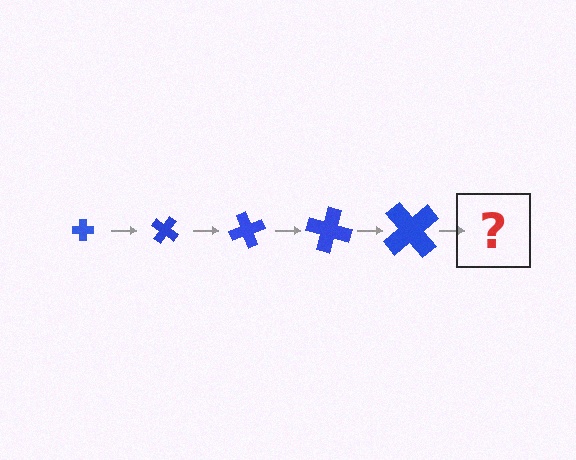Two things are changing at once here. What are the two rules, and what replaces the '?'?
The two rules are that the cross grows larger each step and it rotates 35 degrees each step. The '?' should be a cross, larger than the previous one and rotated 175 degrees from the start.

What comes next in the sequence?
The next element should be a cross, larger than the previous one and rotated 175 degrees from the start.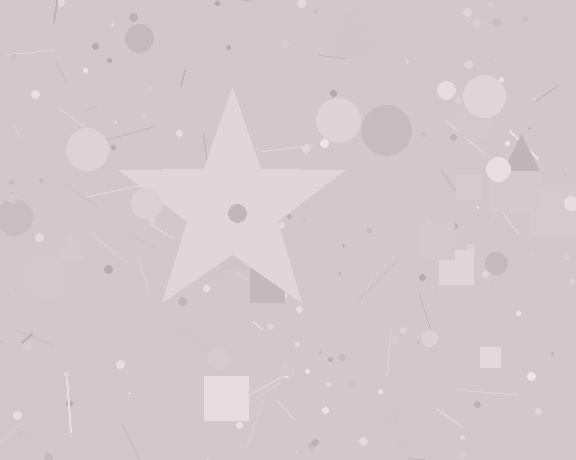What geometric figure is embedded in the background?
A star is embedded in the background.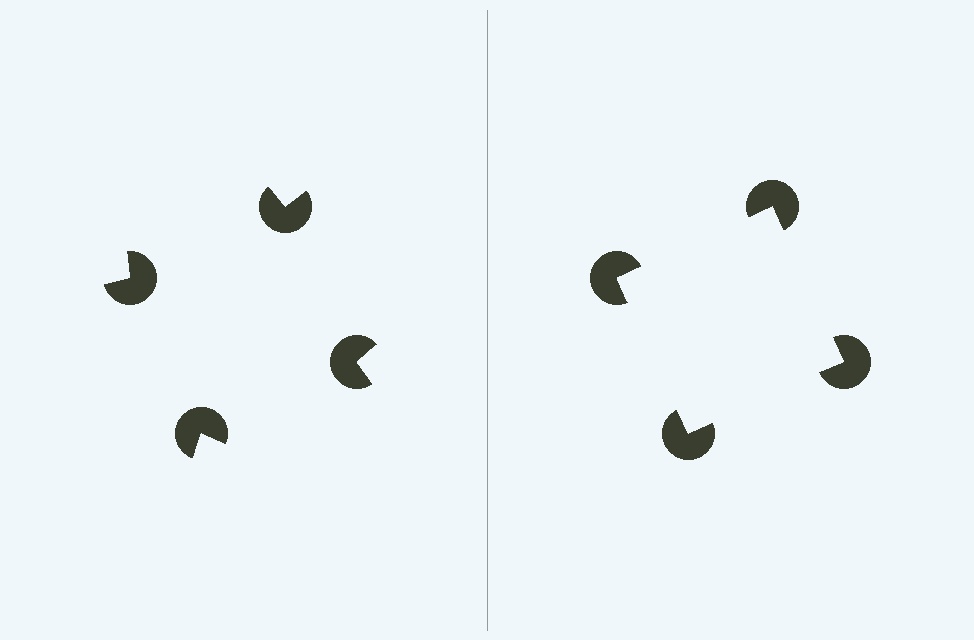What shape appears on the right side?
An illusory square.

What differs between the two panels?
The pac-man discs are positioned identically on both sides; only the wedge orientations differ. On the right they align to a square; on the left they are misaligned.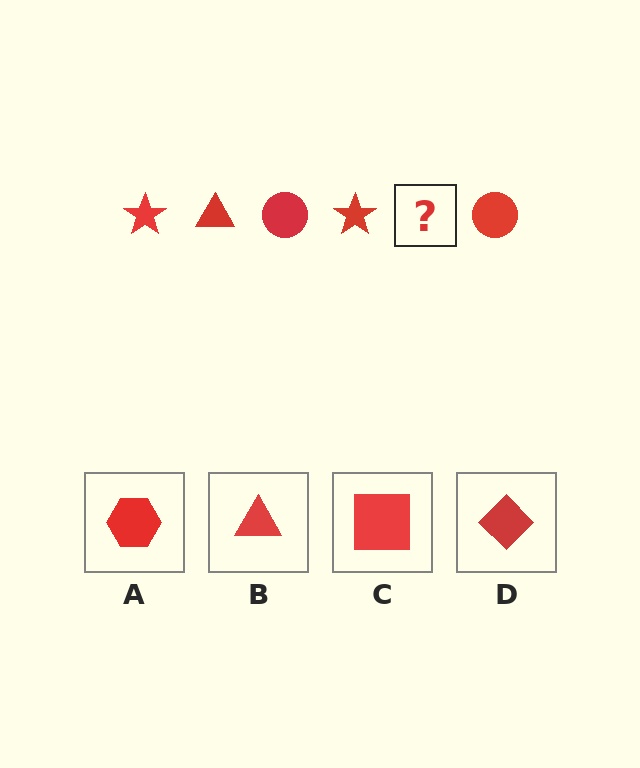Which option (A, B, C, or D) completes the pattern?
B.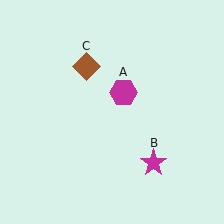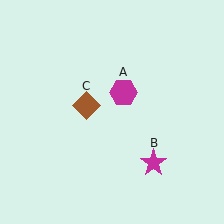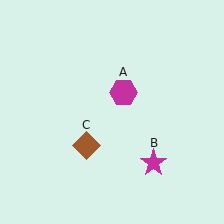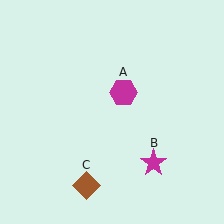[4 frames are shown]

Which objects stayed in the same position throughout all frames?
Magenta hexagon (object A) and magenta star (object B) remained stationary.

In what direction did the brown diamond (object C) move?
The brown diamond (object C) moved down.